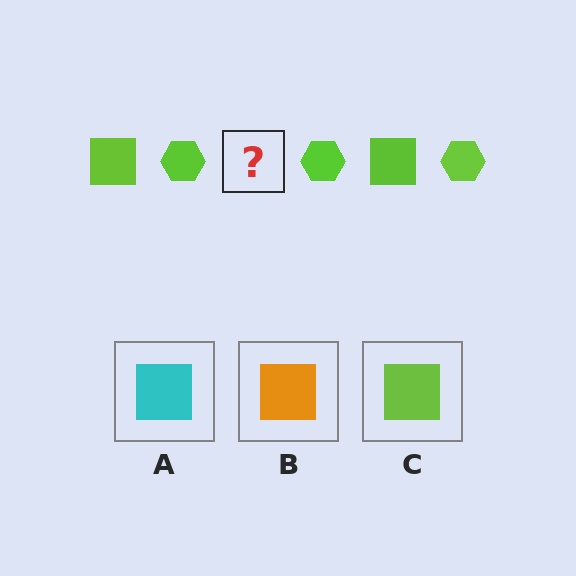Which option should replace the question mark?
Option C.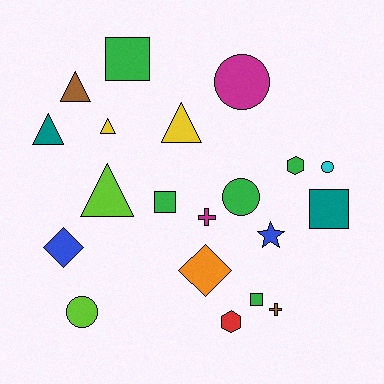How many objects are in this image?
There are 20 objects.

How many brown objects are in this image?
There are 2 brown objects.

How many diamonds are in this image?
There are 2 diamonds.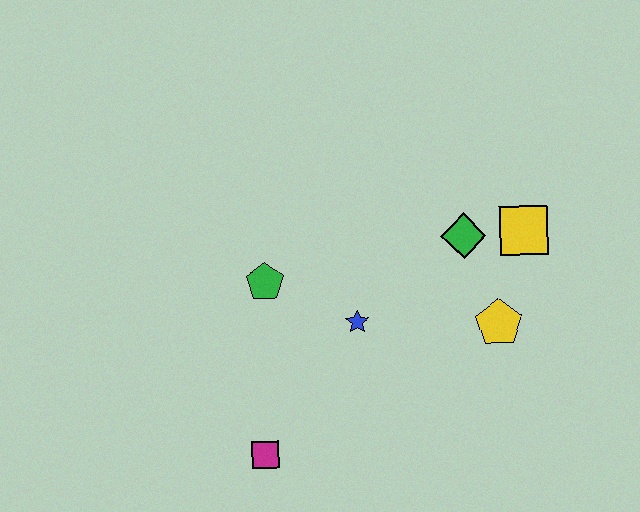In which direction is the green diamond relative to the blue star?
The green diamond is to the right of the blue star.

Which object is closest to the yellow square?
The green diamond is closest to the yellow square.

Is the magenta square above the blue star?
No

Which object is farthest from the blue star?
The yellow square is farthest from the blue star.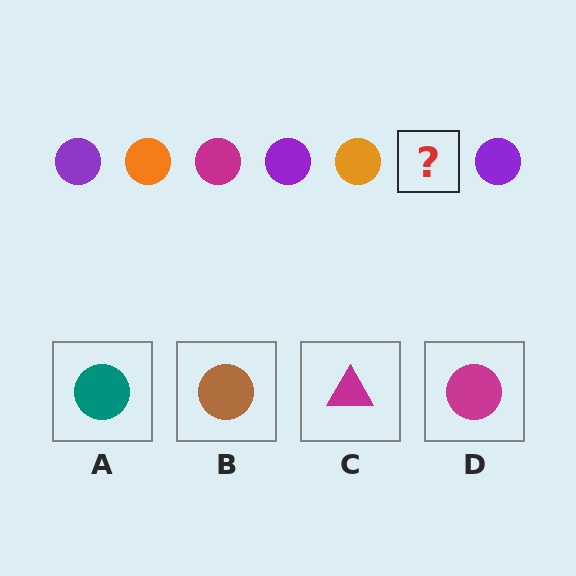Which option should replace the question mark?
Option D.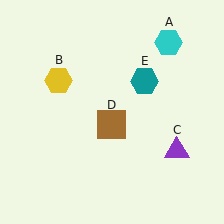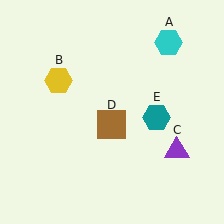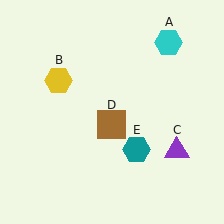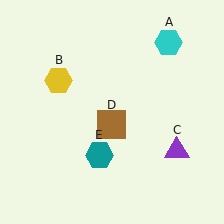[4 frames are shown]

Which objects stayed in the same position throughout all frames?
Cyan hexagon (object A) and yellow hexagon (object B) and purple triangle (object C) and brown square (object D) remained stationary.